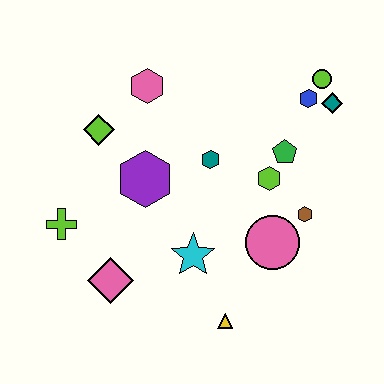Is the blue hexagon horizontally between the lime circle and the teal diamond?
No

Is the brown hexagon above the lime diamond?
No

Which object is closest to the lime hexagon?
The green pentagon is closest to the lime hexagon.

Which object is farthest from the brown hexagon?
The lime cross is farthest from the brown hexagon.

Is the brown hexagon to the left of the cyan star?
No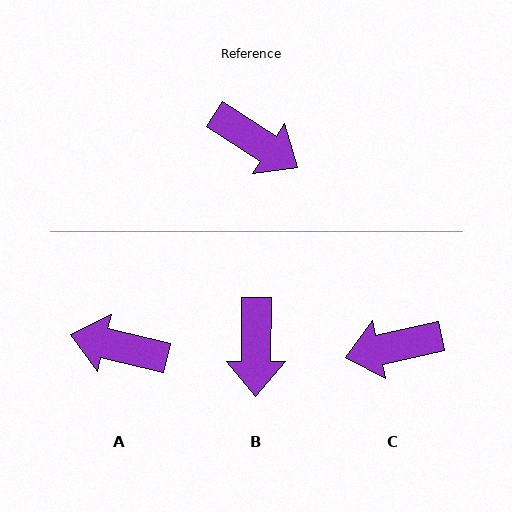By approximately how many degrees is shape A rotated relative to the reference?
Approximately 161 degrees clockwise.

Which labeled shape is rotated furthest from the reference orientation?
A, about 161 degrees away.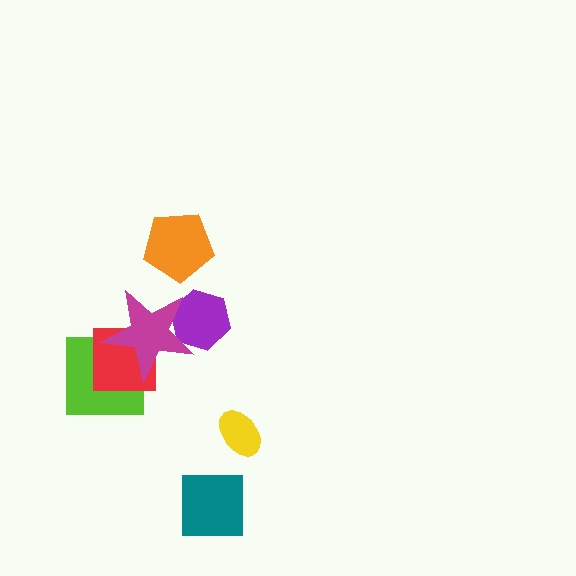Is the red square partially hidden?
Yes, it is partially covered by another shape.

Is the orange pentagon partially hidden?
No, no other shape covers it.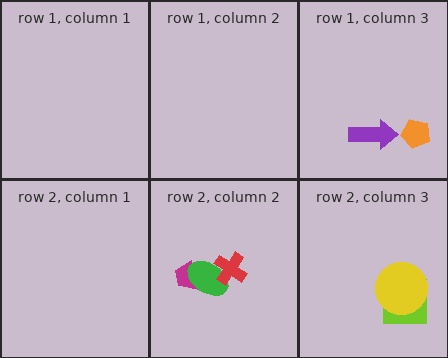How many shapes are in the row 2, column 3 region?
2.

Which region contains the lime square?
The row 2, column 3 region.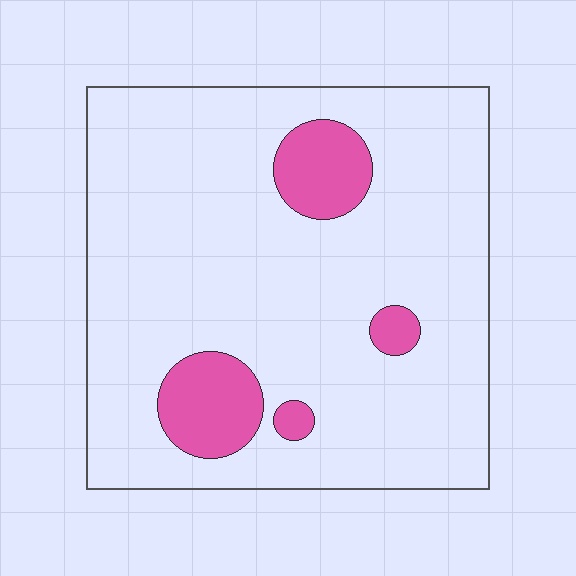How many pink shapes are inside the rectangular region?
4.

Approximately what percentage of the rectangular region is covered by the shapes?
Approximately 15%.